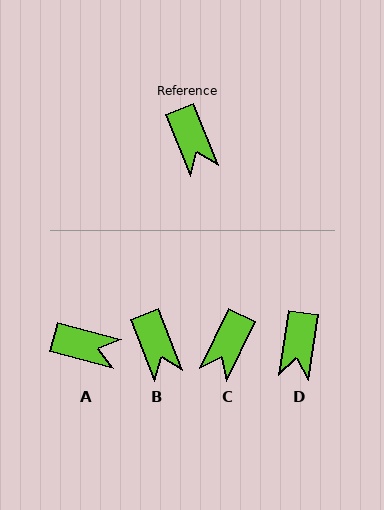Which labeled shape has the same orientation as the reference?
B.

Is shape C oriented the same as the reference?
No, it is off by about 48 degrees.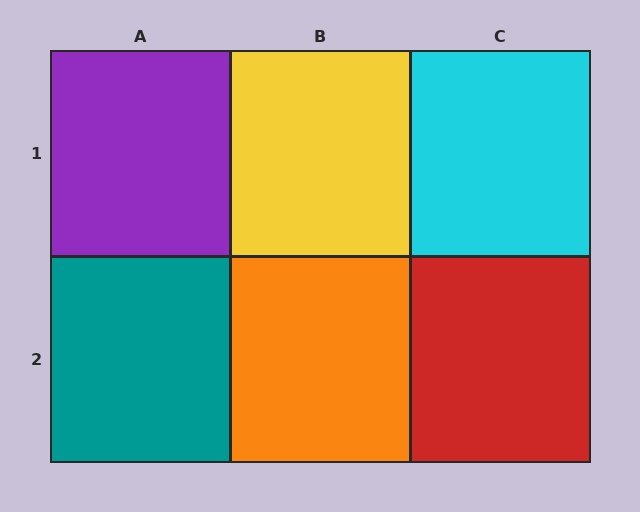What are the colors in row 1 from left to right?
Purple, yellow, cyan.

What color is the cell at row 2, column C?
Red.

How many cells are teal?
1 cell is teal.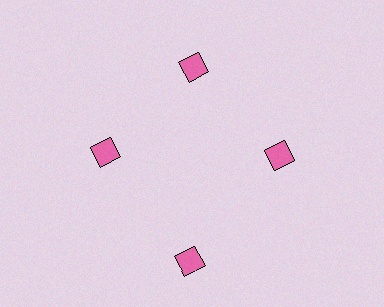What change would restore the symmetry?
The symmetry would be restored by moving it inward, back onto the ring so that all 4 diamonds sit at equal angles and equal distance from the center.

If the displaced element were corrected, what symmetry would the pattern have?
It would have 4-fold rotational symmetry — the pattern would map onto itself every 90 degrees.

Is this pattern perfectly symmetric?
No. The 4 pink diamonds are arranged in a ring, but one element near the 6 o'clock position is pushed outward from the center, breaking the 4-fold rotational symmetry.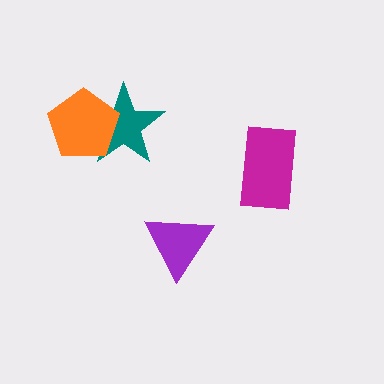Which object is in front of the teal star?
The orange pentagon is in front of the teal star.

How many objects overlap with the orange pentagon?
1 object overlaps with the orange pentagon.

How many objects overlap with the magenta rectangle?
0 objects overlap with the magenta rectangle.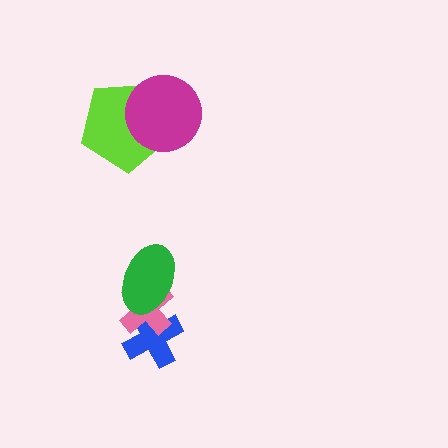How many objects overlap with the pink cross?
2 objects overlap with the pink cross.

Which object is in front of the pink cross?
The green ellipse is in front of the pink cross.